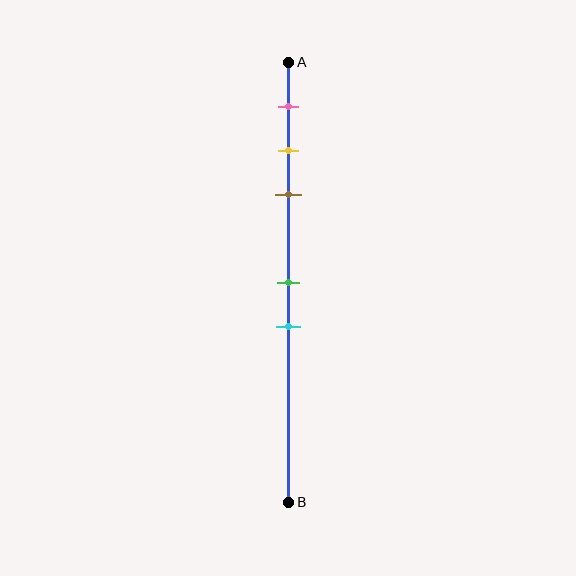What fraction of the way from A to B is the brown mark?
The brown mark is approximately 30% (0.3) of the way from A to B.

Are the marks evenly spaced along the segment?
No, the marks are not evenly spaced.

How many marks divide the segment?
There are 5 marks dividing the segment.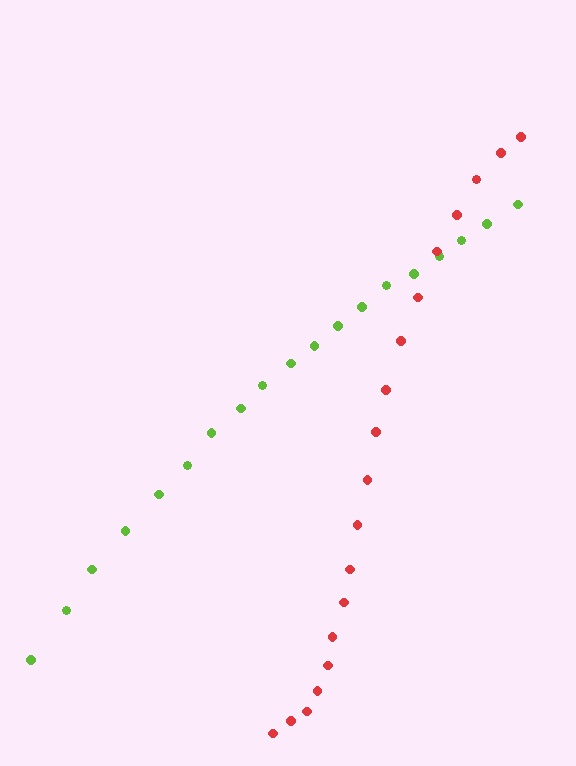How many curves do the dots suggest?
There are 2 distinct paths.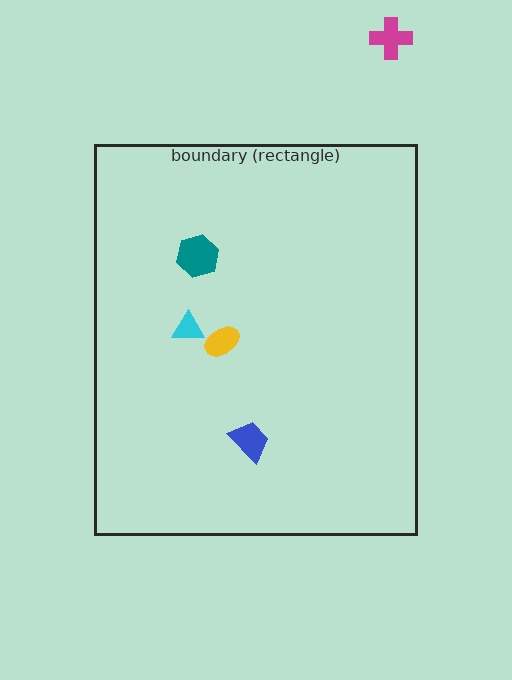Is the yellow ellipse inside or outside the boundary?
Inside.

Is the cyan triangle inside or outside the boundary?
Inside.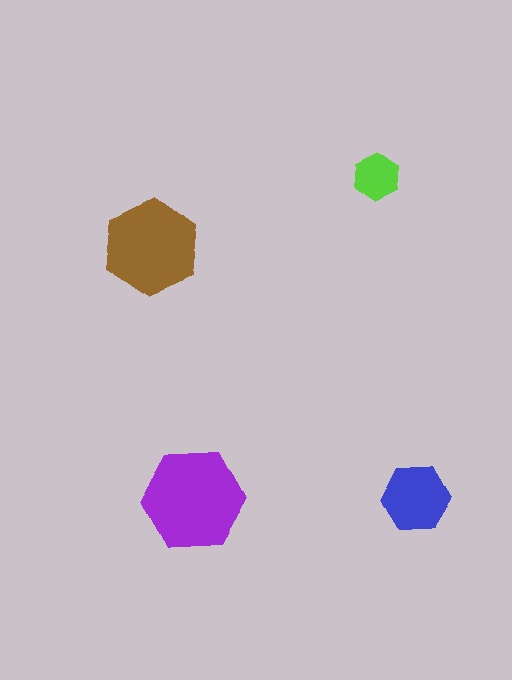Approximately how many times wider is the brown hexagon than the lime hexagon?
About 2 times wider.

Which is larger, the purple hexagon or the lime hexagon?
The purple one.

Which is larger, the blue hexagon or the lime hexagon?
The blue one.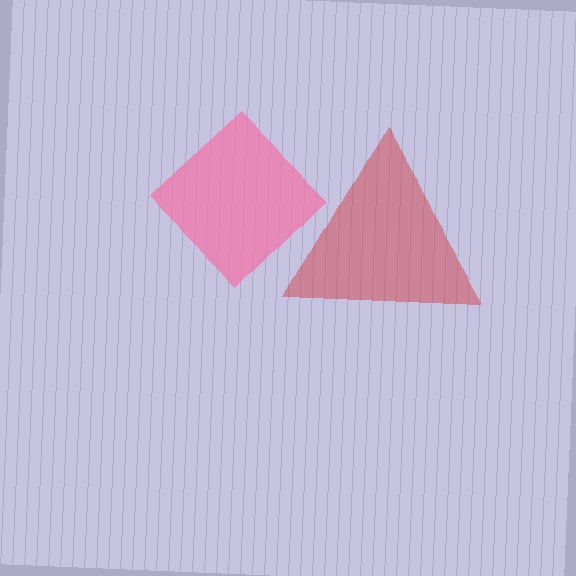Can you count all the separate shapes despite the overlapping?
Yes, there are 2 separate shapes.